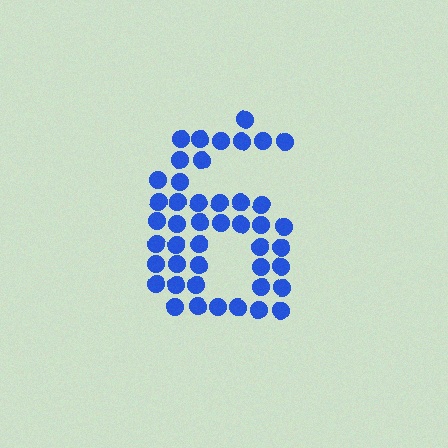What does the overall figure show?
The overall figure shows the digit 6.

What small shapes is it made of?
It is made of small circles.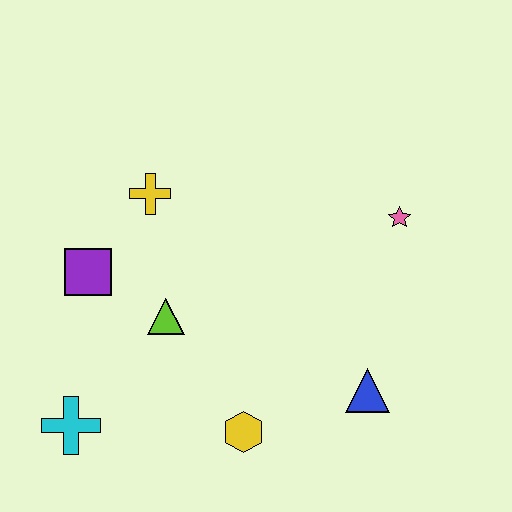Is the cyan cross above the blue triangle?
No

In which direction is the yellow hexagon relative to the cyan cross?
The yellow hexagon is to the right of the cyan cross.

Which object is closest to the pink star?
The blue triangle is closest to the pink star.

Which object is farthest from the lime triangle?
The pink star is farthest from the lime triangle.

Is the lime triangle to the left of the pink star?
Yes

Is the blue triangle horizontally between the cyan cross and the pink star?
Yes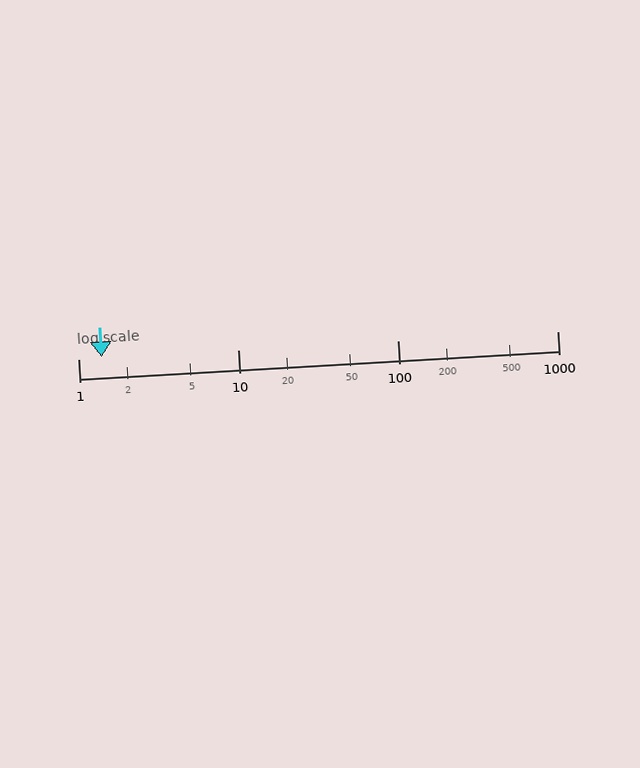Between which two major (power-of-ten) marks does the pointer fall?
The pointer is between 1 and 10.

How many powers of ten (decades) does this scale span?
The scale spans 3 decades, from 1 to 1000.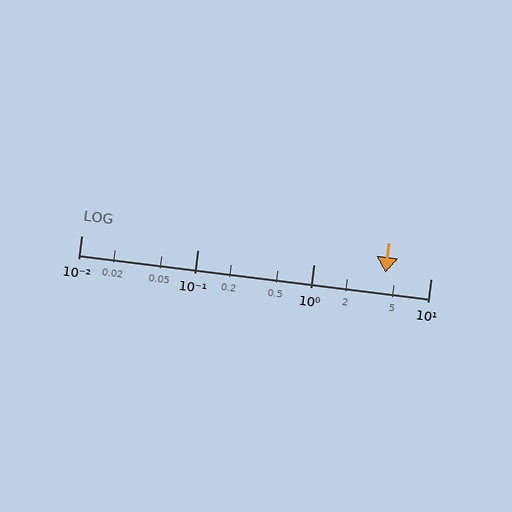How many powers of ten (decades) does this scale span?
The scale spans 3 decades, from 0.01 to 10.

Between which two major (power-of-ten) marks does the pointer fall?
The pointer is between 1 and 10.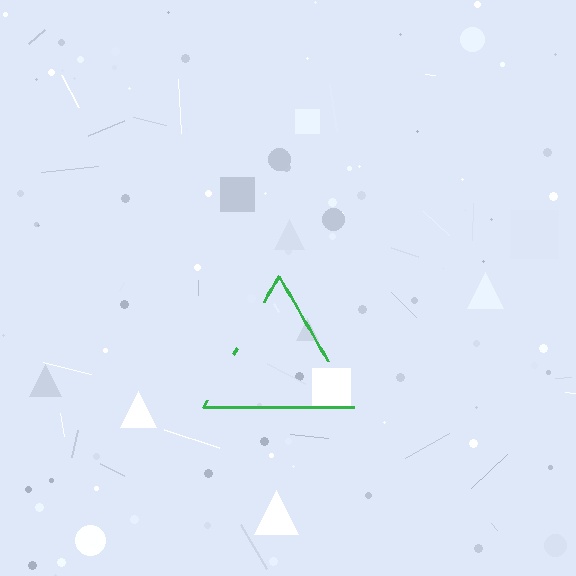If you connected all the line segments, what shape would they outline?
They would outline a triangle.